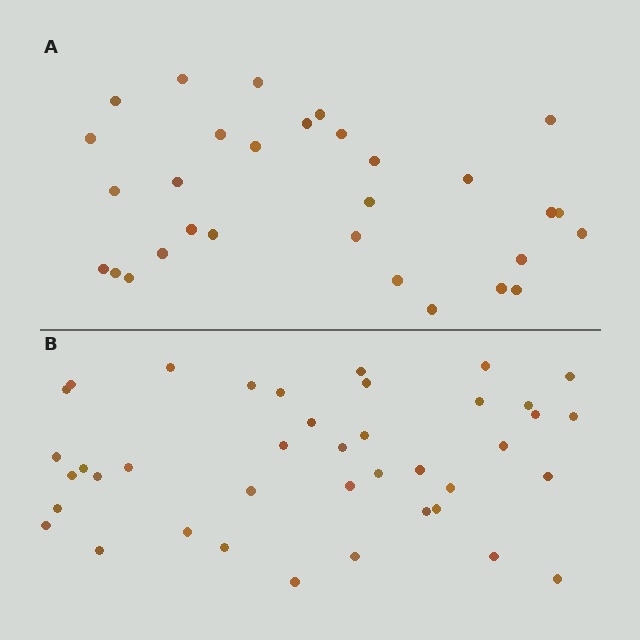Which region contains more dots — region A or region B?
Region B (the bottom region) has more dots.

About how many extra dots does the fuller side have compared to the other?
Region B has roughly 10 or so more dots than region A.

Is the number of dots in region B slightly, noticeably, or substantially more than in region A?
Region B has noticeably more, but not dramatically so. The ratio is roughly 1.3 to 1.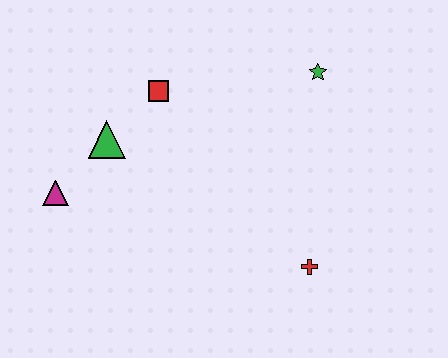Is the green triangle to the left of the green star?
Yes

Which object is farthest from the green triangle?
The red cross is farthest from the green triangle.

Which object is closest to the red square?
The green triangle is closest to the red square.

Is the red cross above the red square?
No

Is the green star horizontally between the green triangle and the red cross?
No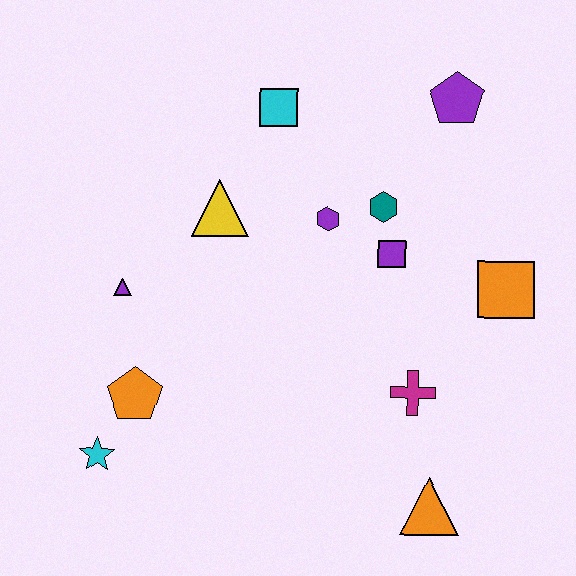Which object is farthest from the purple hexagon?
The cyan star is farthest from the purple hexagon.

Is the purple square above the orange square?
Yes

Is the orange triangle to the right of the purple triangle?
Yes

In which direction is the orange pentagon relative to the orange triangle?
The orange pentagon is to the left of the orange triangle.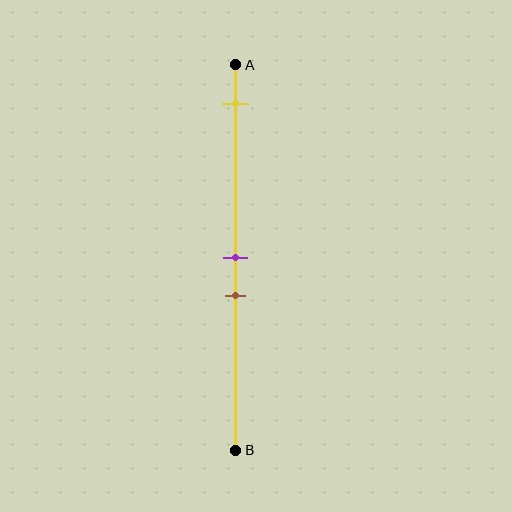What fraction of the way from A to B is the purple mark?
The purple mark is approximately 50% (0.5) of the way from A to B.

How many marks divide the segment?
There are 3 marks dividing the segment.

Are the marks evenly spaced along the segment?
No, the marks are not evenly spaced.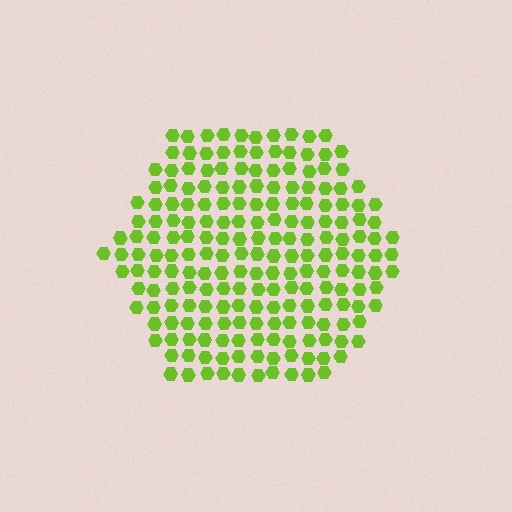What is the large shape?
The large shape is a hexagon.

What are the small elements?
The small elements are hexagons.